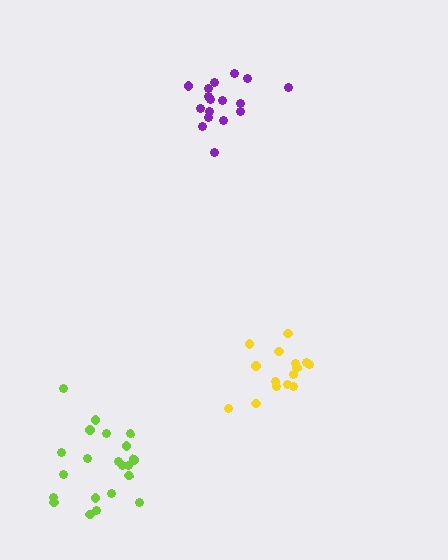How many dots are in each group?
Group 1: 15 dots, Group 2: 17 dots, Group 3: 21 dots (53 total).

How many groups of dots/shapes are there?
There are 3 groups.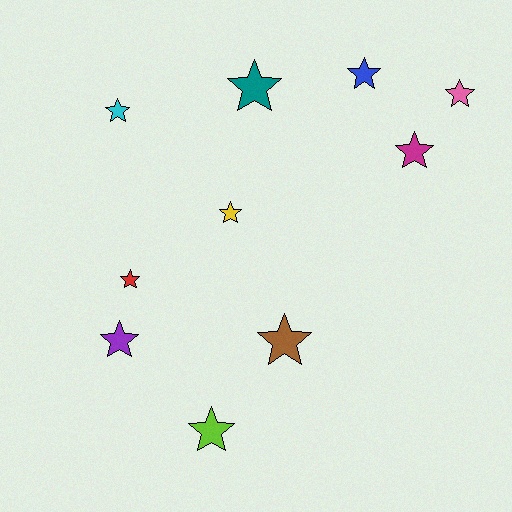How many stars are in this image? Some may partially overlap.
There are 10 stars.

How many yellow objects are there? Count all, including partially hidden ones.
There is 1 yellow object.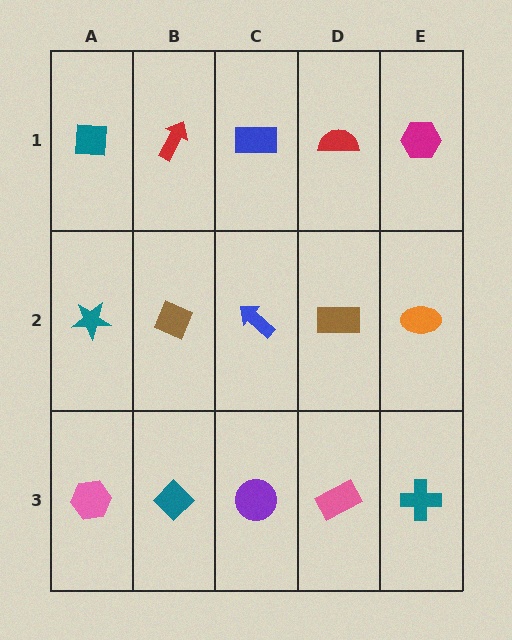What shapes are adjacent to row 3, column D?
A brown rectangle (row 2, column D), a purple circle (row 3, column C), a teal cross (row 3, column E).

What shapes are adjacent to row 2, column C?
A blue rectangle (row 1, column C), a purple circle (row 3, column C), a brown diamond (row 2, column B), a brown rectangle (row 2, column D).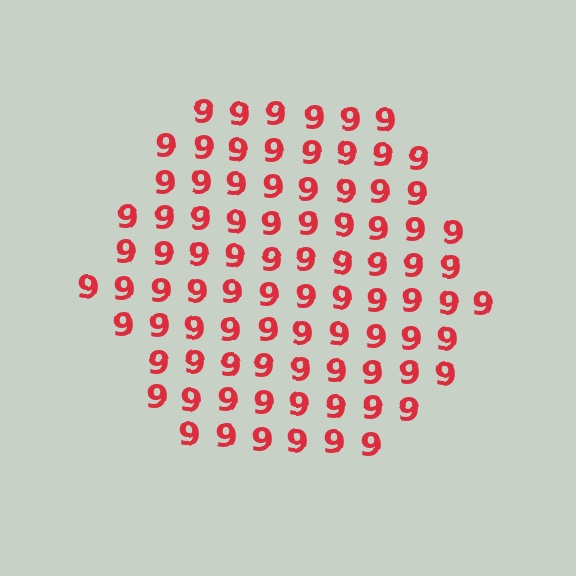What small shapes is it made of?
It is made of small digit 9's.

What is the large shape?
The large shape is a hexagon.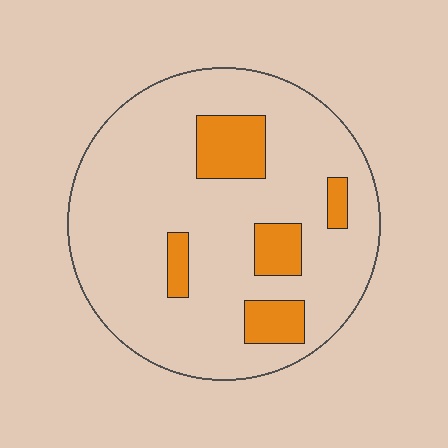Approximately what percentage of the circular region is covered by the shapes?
Approximately 15%.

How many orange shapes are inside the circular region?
5.